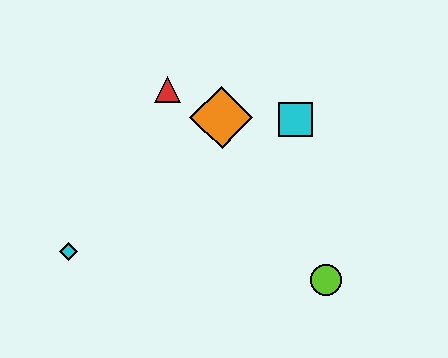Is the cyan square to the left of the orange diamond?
No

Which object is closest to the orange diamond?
The red triangle is closest to the orange diamond.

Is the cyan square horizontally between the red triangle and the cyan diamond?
No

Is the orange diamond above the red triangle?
No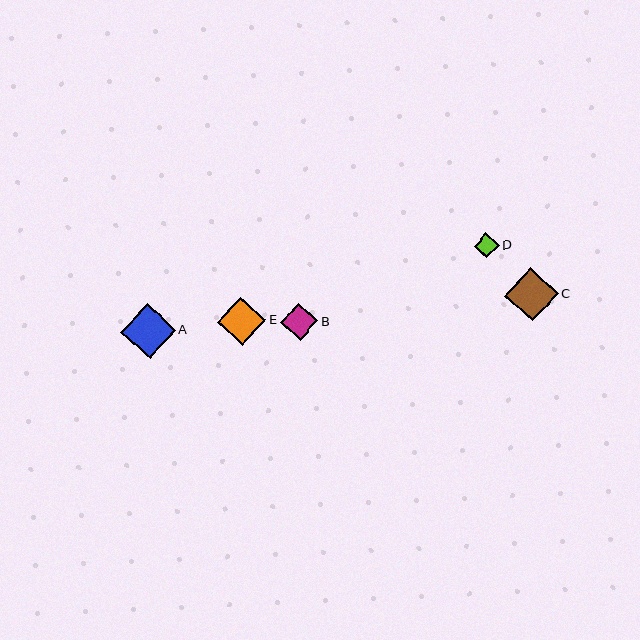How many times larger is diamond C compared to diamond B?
Diamond C is approximately 1.5 times the size of diamond B.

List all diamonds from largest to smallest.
From largest to smallest: A, C, E, B, D.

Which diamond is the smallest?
Diamond D is the smallest with a size of approximately 25 pixels.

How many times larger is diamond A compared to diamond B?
Diamond A is approximately 1.5 times the size of diamond B.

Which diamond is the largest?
Diamond A is the largest with a size of approximately 55 pixels.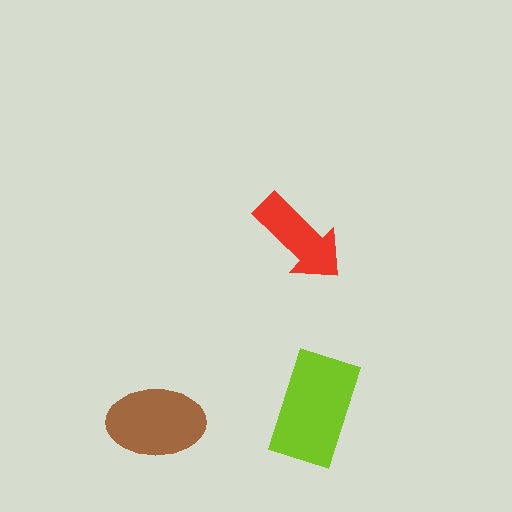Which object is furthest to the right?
The lime rectangle is rightmost.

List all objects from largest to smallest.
The lime rectangle, the brown ellipse, the red arrow.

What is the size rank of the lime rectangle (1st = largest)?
1st.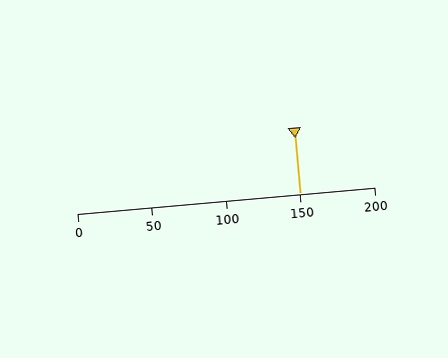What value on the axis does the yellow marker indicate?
The marker indicates approximately 150.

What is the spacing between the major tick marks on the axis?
The major ticks are spaced 50 apart.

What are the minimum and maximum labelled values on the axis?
The axis runs from 0 to 200.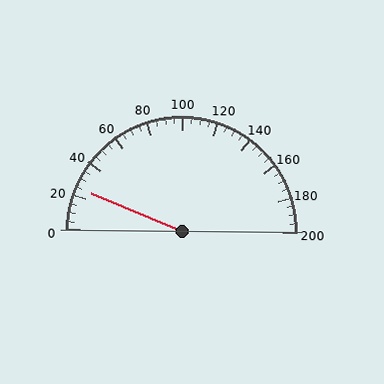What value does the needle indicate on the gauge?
The needle indicates approximately 25.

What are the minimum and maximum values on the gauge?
The gauge ranges from 0 to 200.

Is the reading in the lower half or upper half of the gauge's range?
The reading is in the lower half of the range (0 to 200).